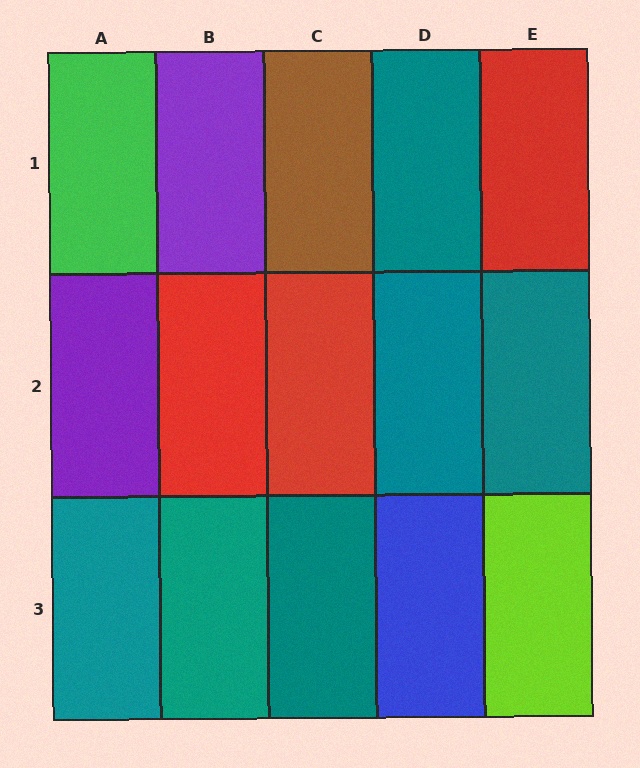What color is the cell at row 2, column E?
Teal.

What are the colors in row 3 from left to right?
Teal, teal, teal, blue, lime.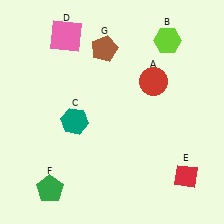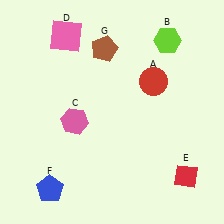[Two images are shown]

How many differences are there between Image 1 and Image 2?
There are 2 differences between the two images.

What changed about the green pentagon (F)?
In Image 1, F is green. In Image 2, it changed to blue.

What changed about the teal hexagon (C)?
In Image 1, C is teal. In Image 2, it changed to pink.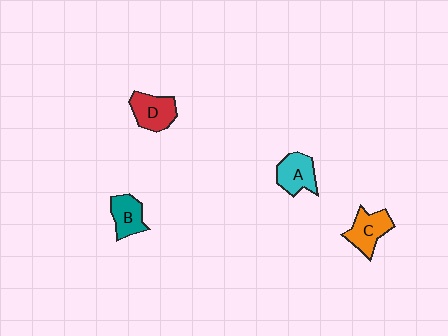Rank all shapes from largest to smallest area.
From largest to smallest: D (red), C (orange), A (cyan), B (teal).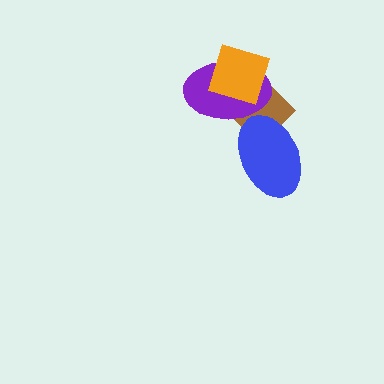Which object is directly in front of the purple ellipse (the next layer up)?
The orange diamond is directly in front of the purple ellipse.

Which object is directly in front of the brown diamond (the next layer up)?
The purple ellipse is directly in front of the brown diamond.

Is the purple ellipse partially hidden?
Yes, it is partially covered by another shape.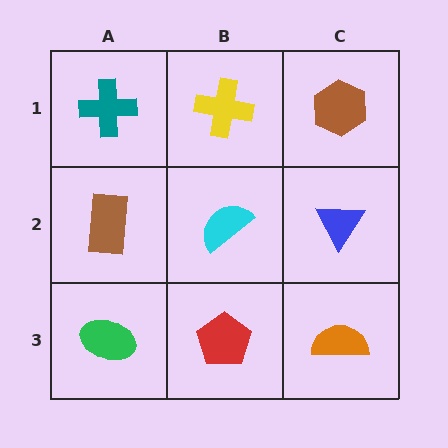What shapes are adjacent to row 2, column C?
A brown hexagon (row 1, column C), an orange semicircle (row 3, column C), a cyan semicircle (row 2, column B).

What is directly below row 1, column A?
A brown rectangle.